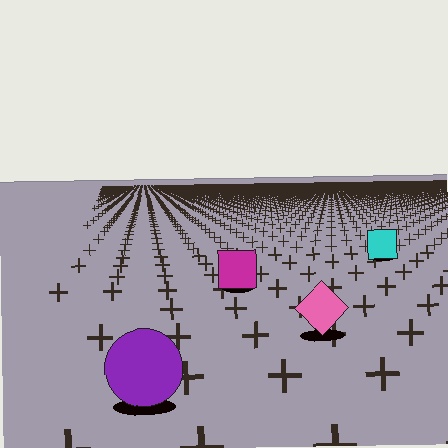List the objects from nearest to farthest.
From nearest to farthest: the purple circle, the pink diamond, the magenta square, the cyan square.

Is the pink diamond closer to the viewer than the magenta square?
Yes. The pink diamond is closer — you can tell from the texture gradient: the ground texture is coarser near it.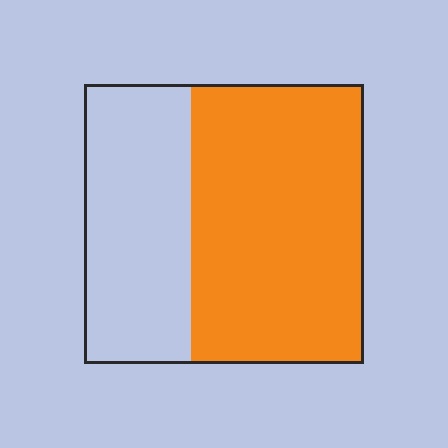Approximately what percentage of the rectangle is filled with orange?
Approximately 60%.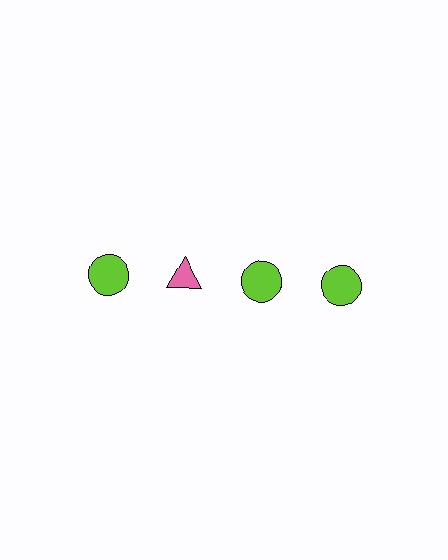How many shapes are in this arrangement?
There are 4 shapes arranged in a grid pattern.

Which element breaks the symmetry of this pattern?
The pink triangle in the top row, second from left column breaks the symmetry. All other shapes are lime circles.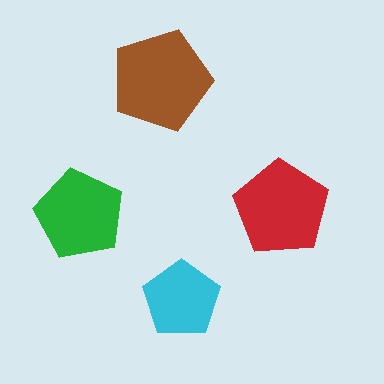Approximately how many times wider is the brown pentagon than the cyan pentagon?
About 1.5 times wider.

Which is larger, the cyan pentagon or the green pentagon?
The green one.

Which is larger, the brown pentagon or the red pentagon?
The brown one.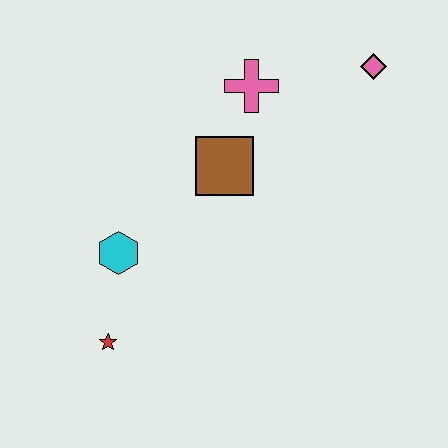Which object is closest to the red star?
The cyan hexagon is closest to the red star.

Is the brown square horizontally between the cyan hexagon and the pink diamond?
Yes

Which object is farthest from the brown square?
The red star is farthest from the brown square.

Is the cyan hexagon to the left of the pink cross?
Yes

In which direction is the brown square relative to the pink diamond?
The brown square is to the left of the pink diamond.